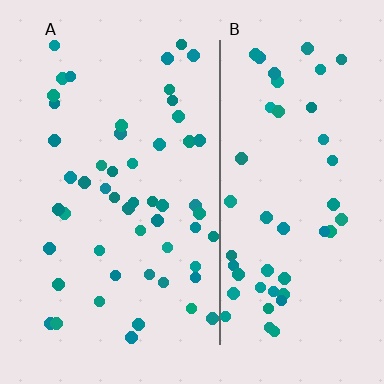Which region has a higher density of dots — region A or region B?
A (the left).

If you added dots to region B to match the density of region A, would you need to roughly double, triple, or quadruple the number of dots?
Approximately double.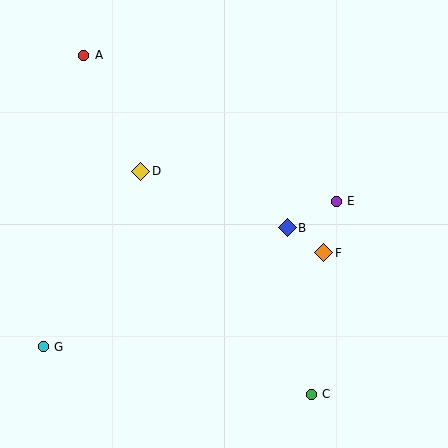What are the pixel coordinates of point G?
Point G is at (43, 347).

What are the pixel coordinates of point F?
Point F is at (324, 253).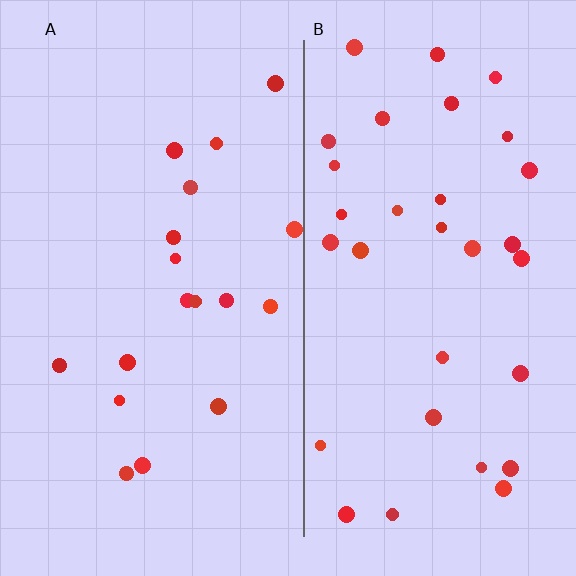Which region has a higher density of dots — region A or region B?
B (the right).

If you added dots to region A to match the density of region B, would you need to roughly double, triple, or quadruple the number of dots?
Approximately double.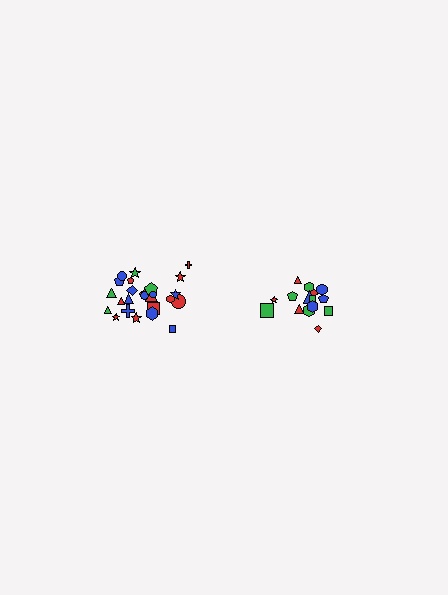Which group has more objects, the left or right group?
The left group.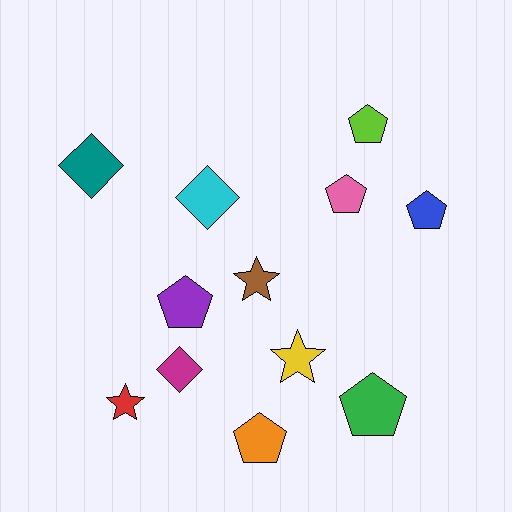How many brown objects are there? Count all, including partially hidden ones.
There is 1 brown object.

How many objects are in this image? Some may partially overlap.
There are 12 objects.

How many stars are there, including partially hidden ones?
There are 3 stars.